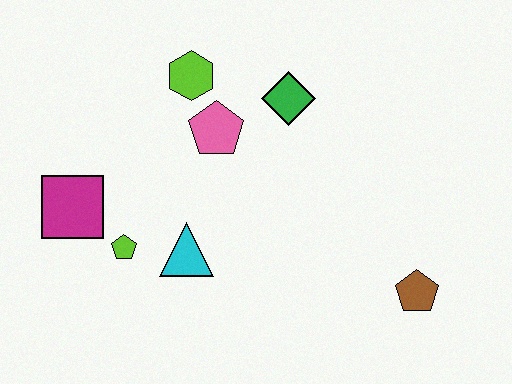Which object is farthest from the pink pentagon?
The brown pentagon is farthest from the pink pentagon.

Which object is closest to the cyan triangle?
The lime pentagon is closest to the cyan triangle.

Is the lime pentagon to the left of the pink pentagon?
Yes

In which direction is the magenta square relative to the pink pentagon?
The magenta square is to the left of the pink pentagon.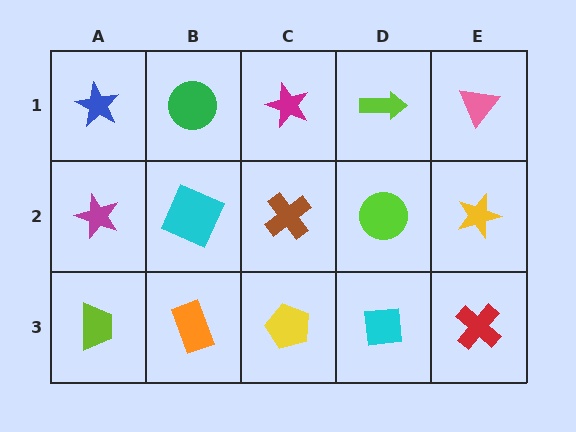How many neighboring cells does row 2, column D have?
4.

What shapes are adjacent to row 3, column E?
A yellow star (row 2, column E), a cyan square (row 3, column D).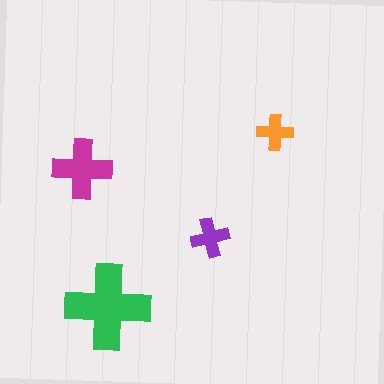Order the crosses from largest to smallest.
the green one, the magenta one, the purple one, the orange one.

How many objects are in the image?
There are 4 objects in the image.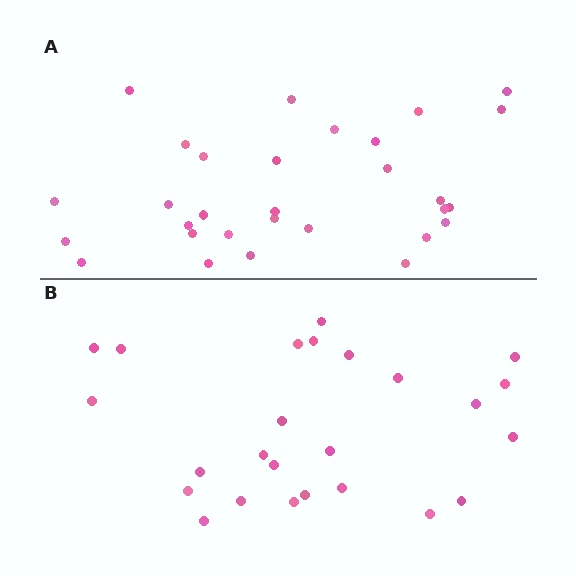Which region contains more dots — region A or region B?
Region A (the top region) has more dots.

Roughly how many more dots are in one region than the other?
Region A has about 5 more dots than region B.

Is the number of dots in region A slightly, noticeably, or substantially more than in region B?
Region A has only slightly more — the two regions are fairly close. The ratio is roughly 1.2 to 1.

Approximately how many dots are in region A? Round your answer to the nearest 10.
About 30 dots.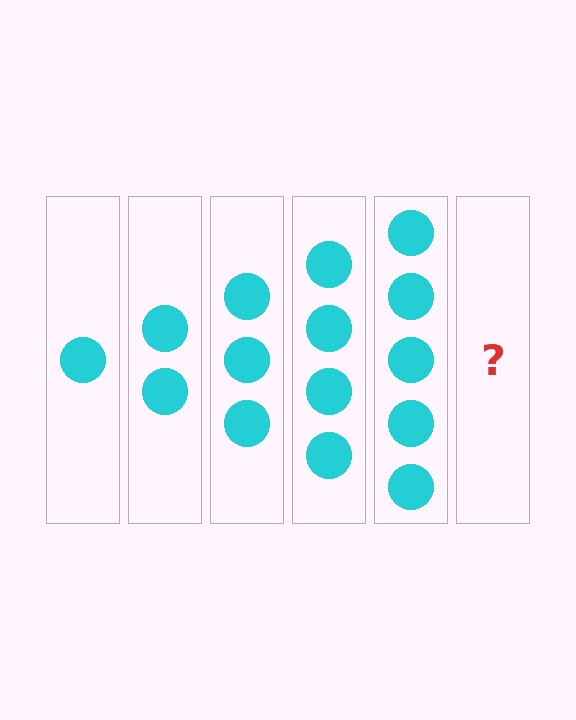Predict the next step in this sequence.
The next step is 6 circles.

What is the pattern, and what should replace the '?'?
The pattern is that each step adds one more circle. The '?' should be 6 circles.